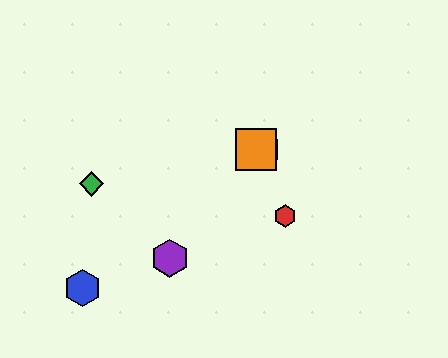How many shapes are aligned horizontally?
2 shapes (the yellow hexagon, the orange square) are aligned horizontally.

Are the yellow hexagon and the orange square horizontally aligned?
Yes, both are at y≈149.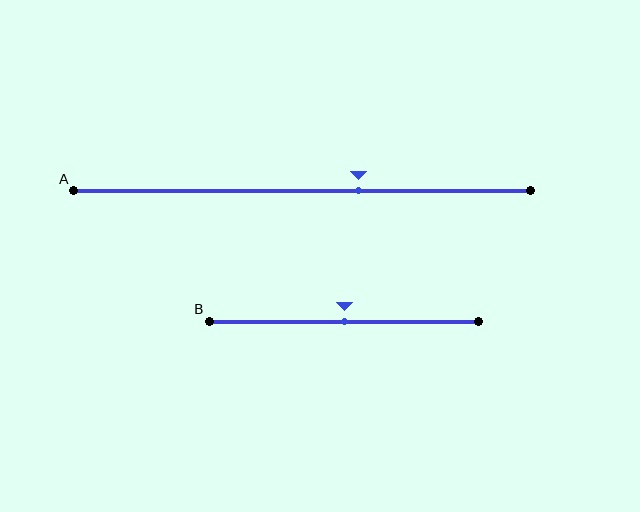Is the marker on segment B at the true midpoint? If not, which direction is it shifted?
Yes, the marker on segment B is at the true midpoint.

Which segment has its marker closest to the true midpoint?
Segment B has its marker closest to the true midpoint.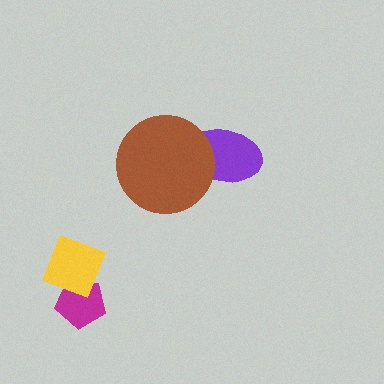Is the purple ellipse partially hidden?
Yes, it is partially covered by another shape.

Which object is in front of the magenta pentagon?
The yellow diamond is in front of the magenta pentagon.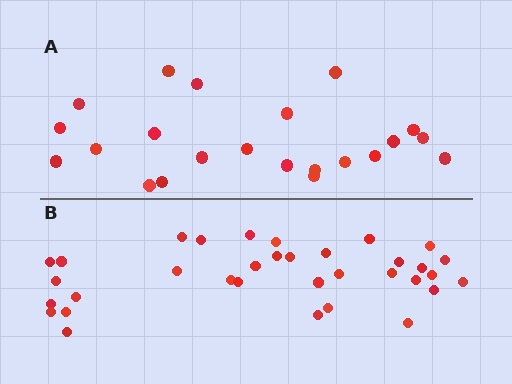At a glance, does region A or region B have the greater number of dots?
Region B (the bottom region) has more dots.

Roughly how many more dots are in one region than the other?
Region B has roughly 12 or so more dots than region A.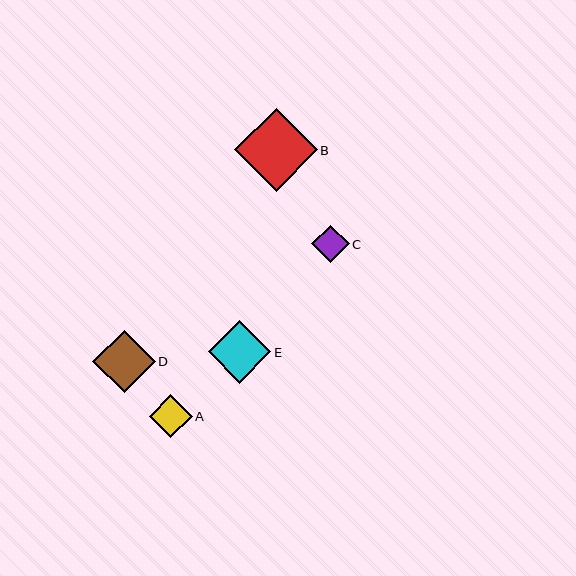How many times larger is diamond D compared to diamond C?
Diamond D is approximately 1.7 times the size of diamond C.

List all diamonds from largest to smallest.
From largest to smallest: B, E, D, A, C.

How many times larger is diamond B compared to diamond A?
Diamond B is approximately 2.0 times the size of diamond A.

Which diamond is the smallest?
Diamond C is the smallest with a size of approximately 38 pixels.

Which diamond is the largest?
Diamond B is the largest with a size of approximately 82 pixels.